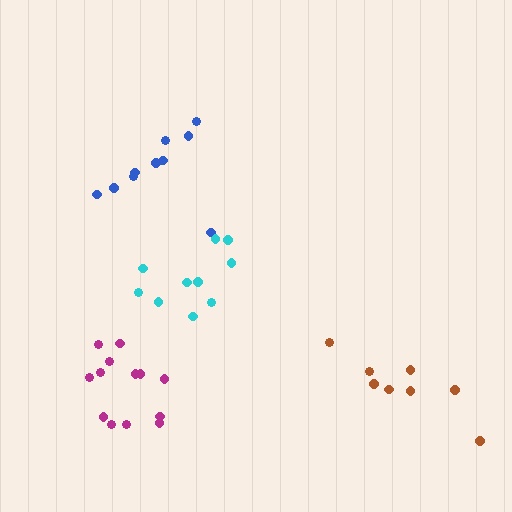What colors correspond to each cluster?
The clusters are colored: blue, magenta, brown, cyan.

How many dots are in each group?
Group 1: 10 dots, Group 2: 13 dots, Group 3: 8 dots, Group 4: 10 dots (41 total).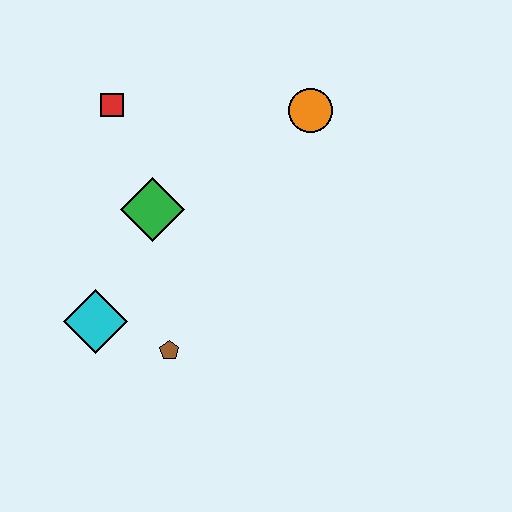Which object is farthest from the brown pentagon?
The orange circle is farthest from the brown pentagon.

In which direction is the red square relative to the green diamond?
The red square is above the green diamond.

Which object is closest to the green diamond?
The red square is closest to the green diamond.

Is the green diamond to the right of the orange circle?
No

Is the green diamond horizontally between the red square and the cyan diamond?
No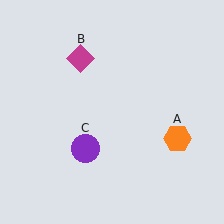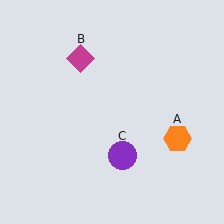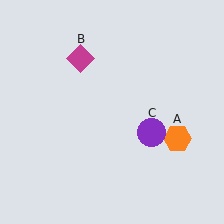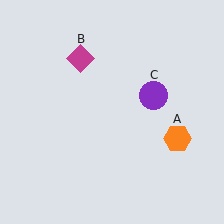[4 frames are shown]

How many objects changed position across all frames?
1 object changed position: purple circle (object C).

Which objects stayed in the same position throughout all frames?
Orange hexagon (object A) and magenta diamond (object B) remained stationary.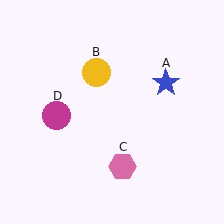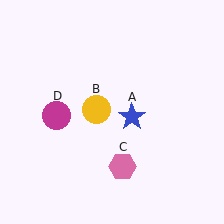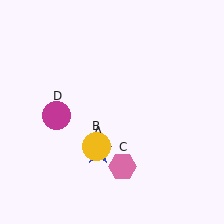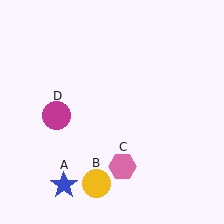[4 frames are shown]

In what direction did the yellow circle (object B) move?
The yellow circle (object B) moved down.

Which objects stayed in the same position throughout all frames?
Pink hexagon (object C) and magenta circle (object D) remained stationary.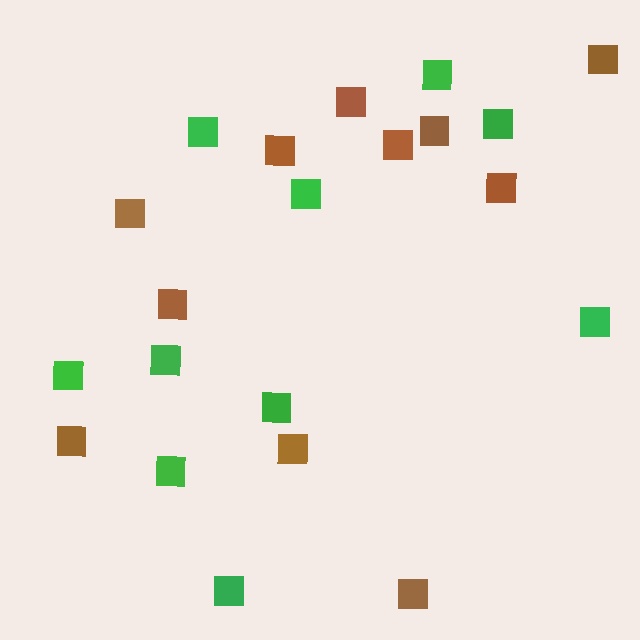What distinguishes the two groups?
There are 2 groups: one group of green squares (10) and one group of brown squares (11).